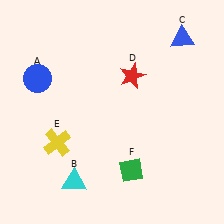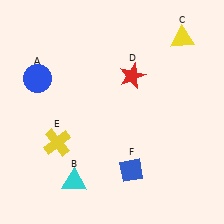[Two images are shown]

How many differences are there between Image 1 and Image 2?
There are 2 differences between the two images.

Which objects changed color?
C changed from blue to yellow. F changed from green to blue.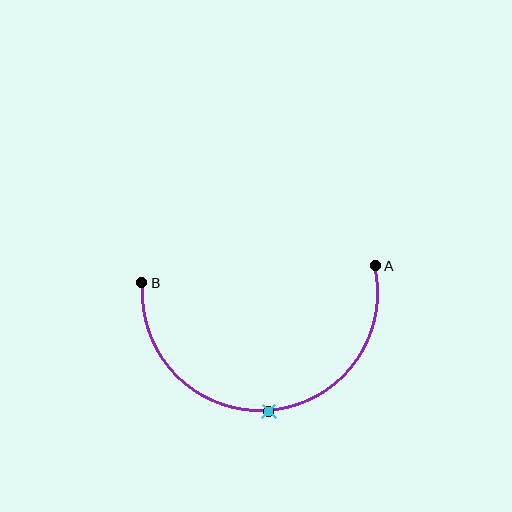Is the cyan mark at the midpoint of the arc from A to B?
Yes. The cyan mark lies on the arc at equal arc-length from both A and B — it is the arc midpoint.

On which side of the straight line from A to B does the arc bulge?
The arc bulges below the straight line connecting A and B.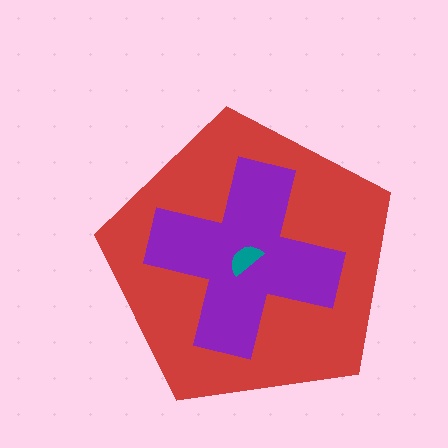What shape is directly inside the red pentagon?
The purple cross.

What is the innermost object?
The teal semicircle.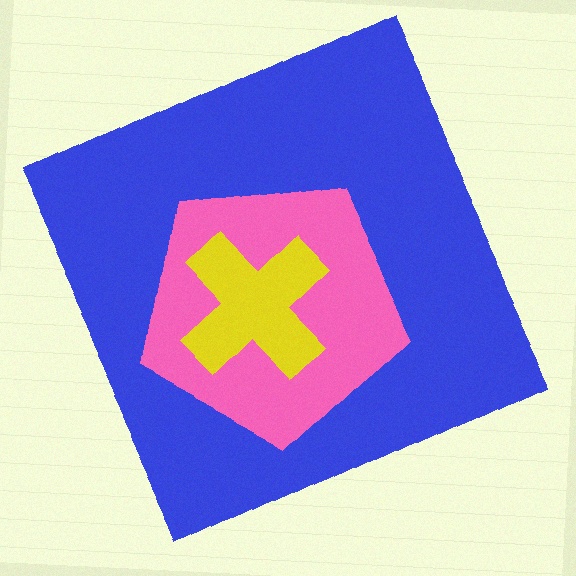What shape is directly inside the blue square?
The pink pentagon.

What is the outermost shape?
The blue square.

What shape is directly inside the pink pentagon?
The yellow cross.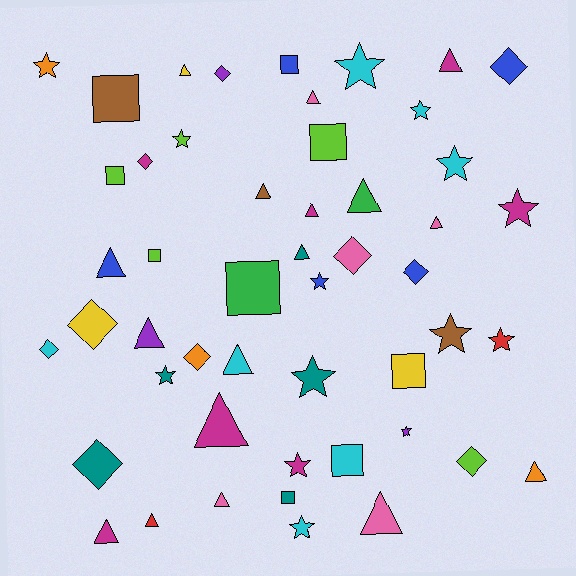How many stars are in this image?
There are 14 stars.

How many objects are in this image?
There are 50 objects.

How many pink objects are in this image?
There are 5 pink objects.